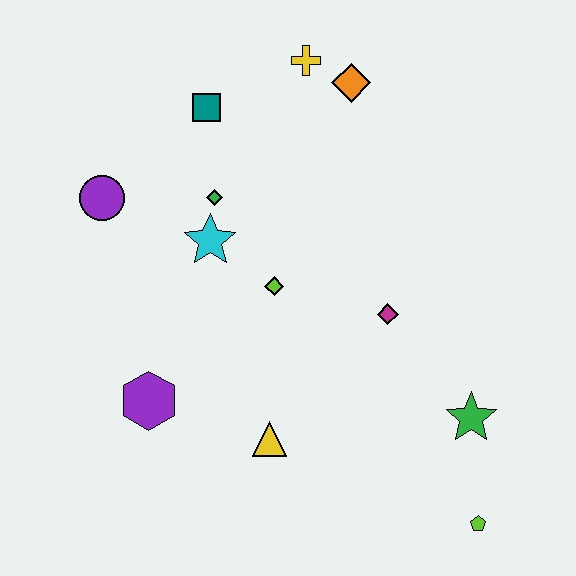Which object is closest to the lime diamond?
The cyan star is closest to the lime diamond.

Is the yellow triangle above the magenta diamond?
No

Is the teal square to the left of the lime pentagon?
Yes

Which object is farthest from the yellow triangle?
The yellow cross is farthest from the yellow triangle.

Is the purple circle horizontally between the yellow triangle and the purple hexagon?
No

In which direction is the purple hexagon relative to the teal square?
The purple hexagon is below the teal square.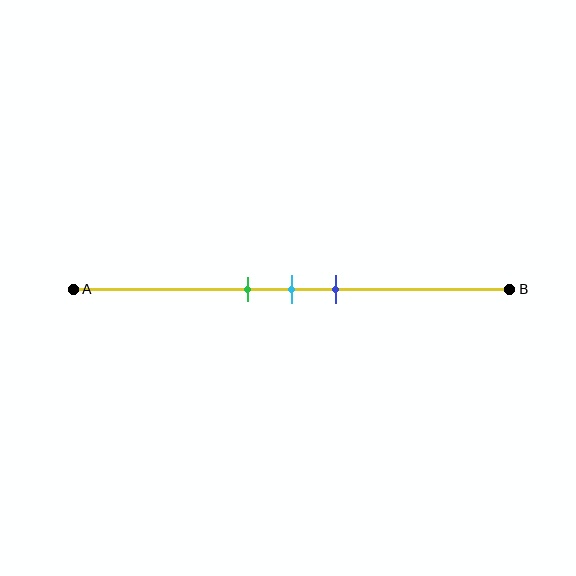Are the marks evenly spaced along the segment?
Yes, the marks are approximately evenly spaced.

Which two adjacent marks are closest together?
The green and cyan marks are the closest adjacent pair.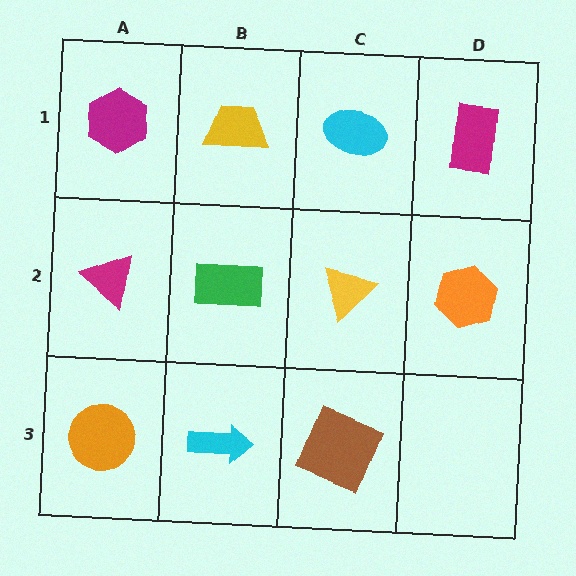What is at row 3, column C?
A brown square.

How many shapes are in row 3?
3 shapes.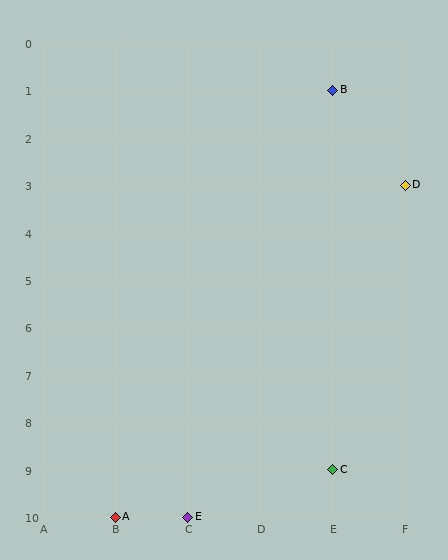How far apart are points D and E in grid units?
Points D and E are 3 columns and 7 rows apart (about 7.6 grid units diagonally).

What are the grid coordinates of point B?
Point B is at grid coordinates (E, 1).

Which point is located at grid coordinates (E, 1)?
Point B is at (E, 1).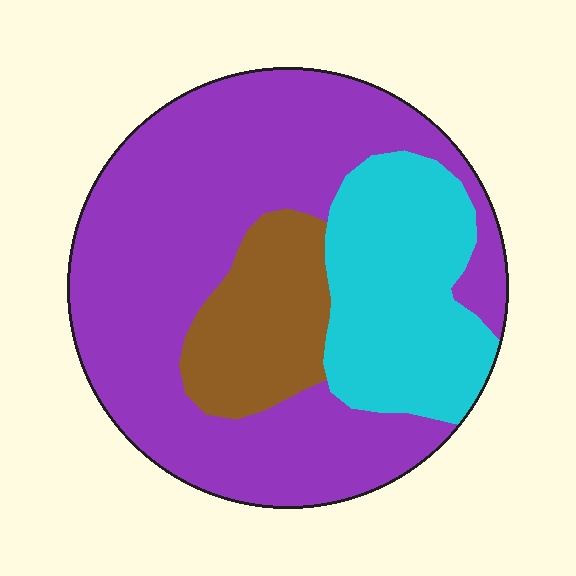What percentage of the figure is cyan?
Cyan covers about 25% of the figure.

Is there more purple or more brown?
Purple.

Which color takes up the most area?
Purple, at roughly 60%.